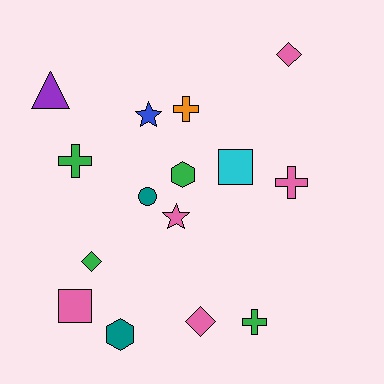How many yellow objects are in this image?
There are no yellow objects.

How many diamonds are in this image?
There are 3 diamonds.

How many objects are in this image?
There are 15 objects.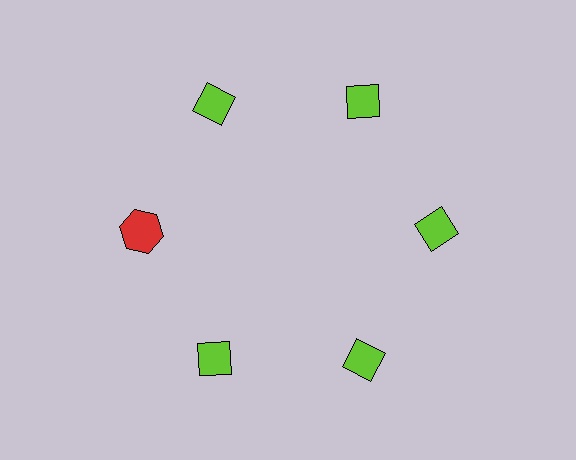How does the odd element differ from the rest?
It differs in both color (red instead of lime) and shape (hexagon instead of diamond).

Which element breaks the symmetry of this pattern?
The red hexagon at roughly the 9 o'clock position breaks the symmetry. All other shapes are lime diamonds.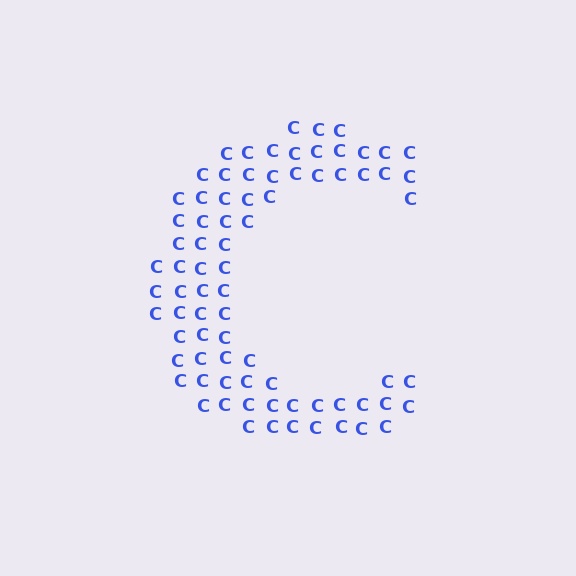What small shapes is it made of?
It is made of small letter C's.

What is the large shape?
The large shape is the letter C.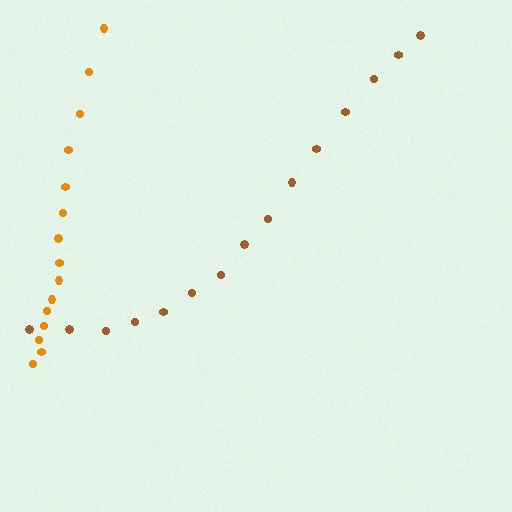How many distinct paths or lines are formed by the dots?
There are 2 distinct paths.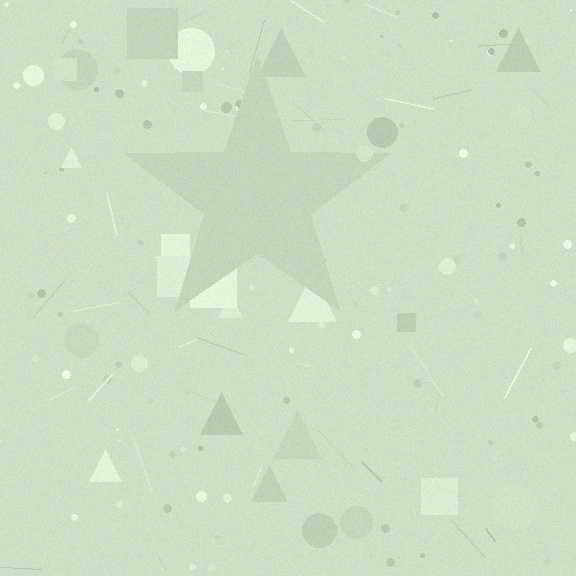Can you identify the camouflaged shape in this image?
The camouflaged shape is a star.